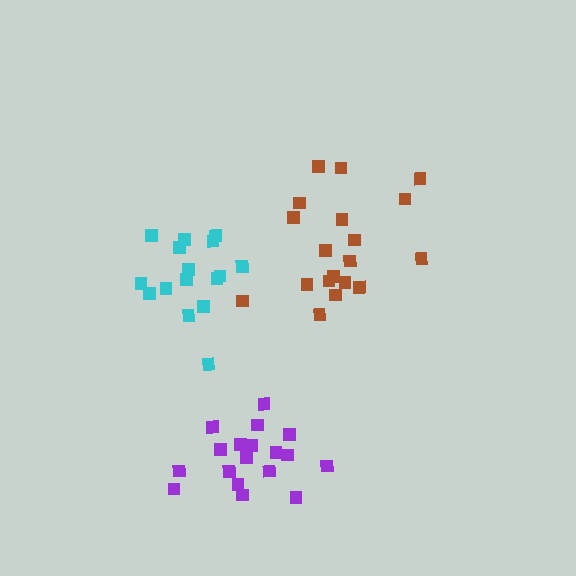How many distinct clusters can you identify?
There are 3 distinct clusters.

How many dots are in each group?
Group 1: 19 dots, Group 2: 16 dots, Group 3: 19 dots (54 total).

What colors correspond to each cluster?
The clusters are colored: purple, cyan, brown.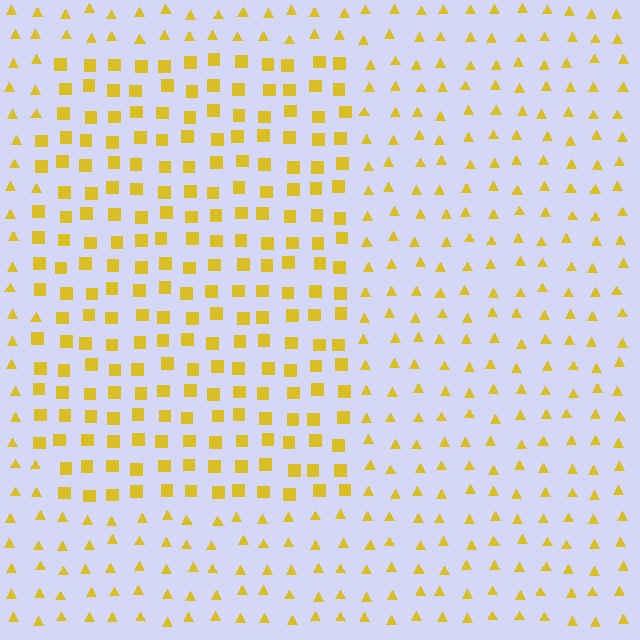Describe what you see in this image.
The image is filled with small yellow elements arranged in a uniform grid. A rectangle-shaped region contains squares, while the surrounding area contains triangles. The boundary is defined purely by the change in element shape.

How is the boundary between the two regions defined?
The boundary is defined by a change in element shape: squares inside vs. triangles outside. All elements share the same color and spacing.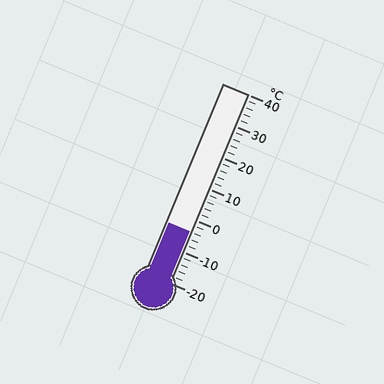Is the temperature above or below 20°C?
The temperature is below 20°C.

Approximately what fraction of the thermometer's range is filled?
The thermometer is filled to approximately 25% of its range.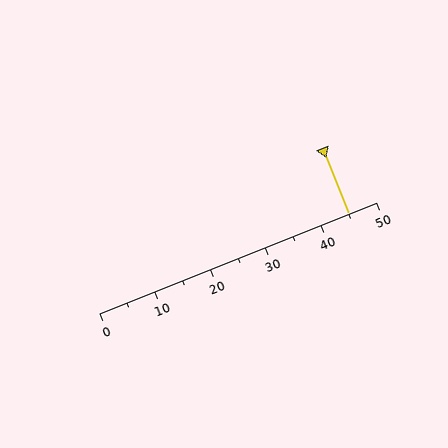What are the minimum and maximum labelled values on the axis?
The axis runs from 0 to 50.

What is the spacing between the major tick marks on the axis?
The major ticks are spaced 10 apart.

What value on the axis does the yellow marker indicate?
The marker indicates approximately 45.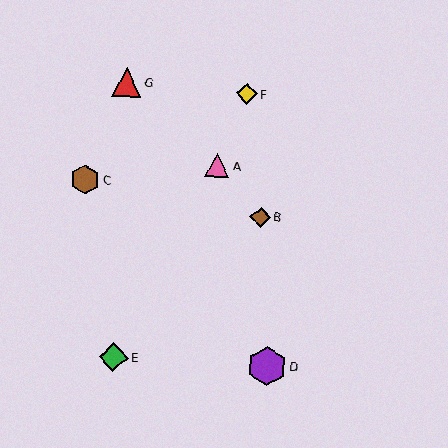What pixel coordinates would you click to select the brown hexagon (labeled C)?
Click at (85, 179) to select the brown hexagon C.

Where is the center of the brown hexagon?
The center of the brown hexagon is at (85, 179).